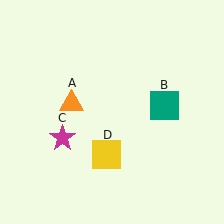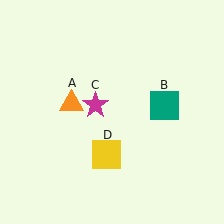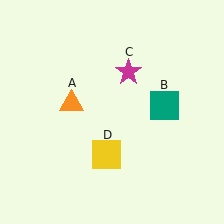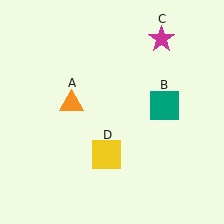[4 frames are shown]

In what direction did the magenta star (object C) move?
The magenta star (object C) moved up and to the right.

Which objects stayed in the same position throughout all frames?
Orange triangle (object A) and teal square (object B) and yellow square (object D) remained stationary.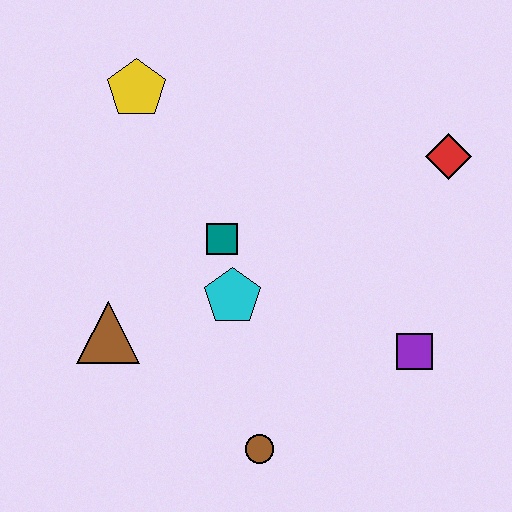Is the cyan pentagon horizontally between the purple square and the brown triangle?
Yes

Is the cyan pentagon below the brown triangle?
No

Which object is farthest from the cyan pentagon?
The red diamond is farthest from the cyan pentagon.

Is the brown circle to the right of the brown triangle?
Yes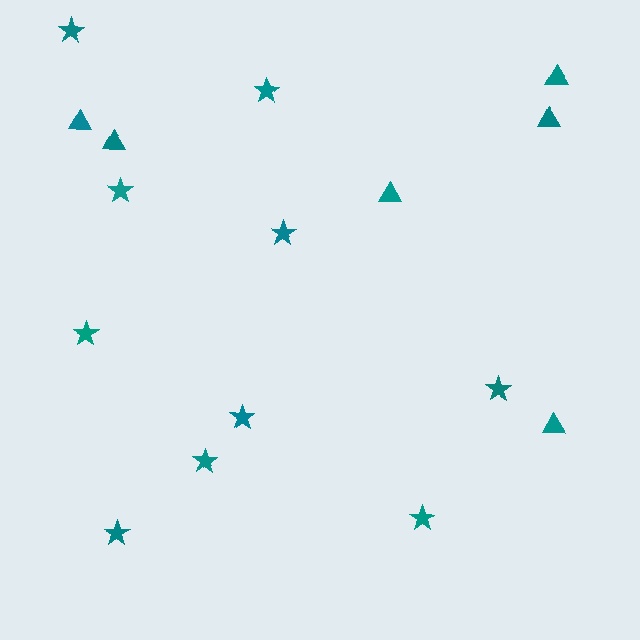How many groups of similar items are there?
There are 2 groups: one group of stars (10) and one group of triangles (6).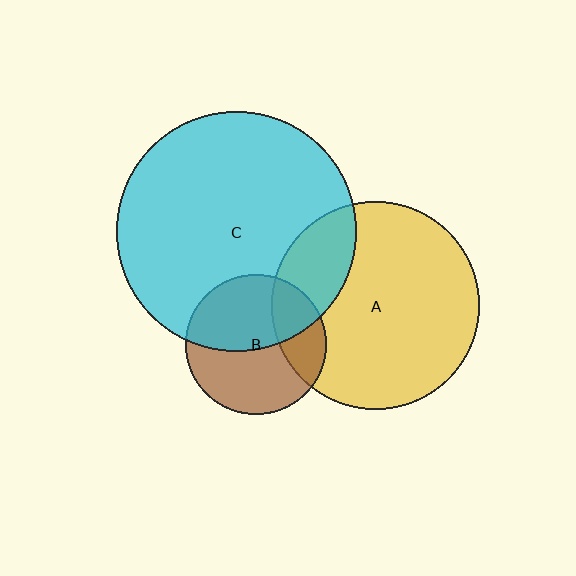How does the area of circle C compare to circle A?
Approximately 1.3 times.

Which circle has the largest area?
Circle C (cyan).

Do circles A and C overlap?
Yes.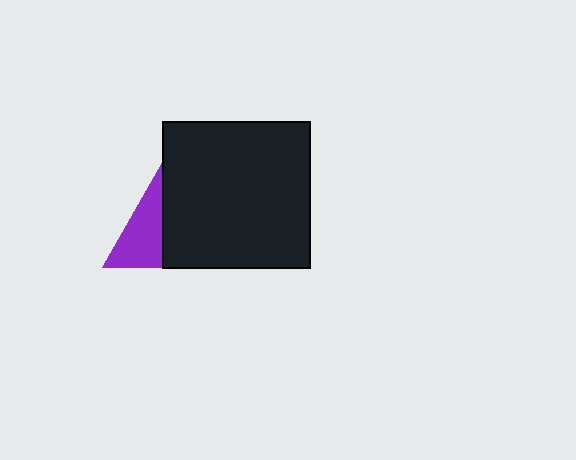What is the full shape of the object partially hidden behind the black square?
The partially hidden object is a purple triangle.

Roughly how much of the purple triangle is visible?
A small part of it is visible (roughly 43%).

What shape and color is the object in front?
The object in front is a black square.